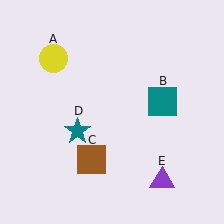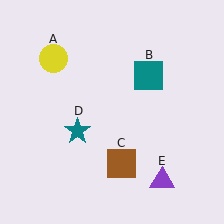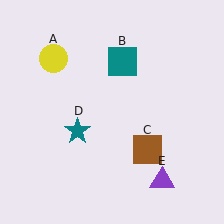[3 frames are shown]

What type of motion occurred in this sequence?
The teal square (object B), brown square (object C) rotated counterclockwise around the center of the scene.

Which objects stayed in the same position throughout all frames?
Yellow circle (object A) and teal star (object D) and purple triangle (object E) remained stationary.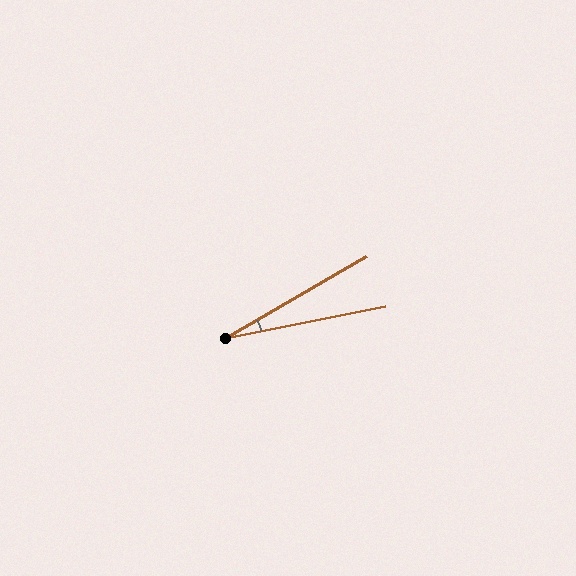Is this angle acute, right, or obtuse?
It is acute.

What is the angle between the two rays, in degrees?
Approximately 19 degrees.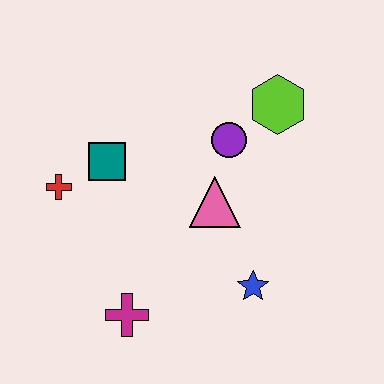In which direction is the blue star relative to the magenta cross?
The blue star is to the right of the magenta cross.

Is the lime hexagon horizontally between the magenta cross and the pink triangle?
No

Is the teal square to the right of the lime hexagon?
No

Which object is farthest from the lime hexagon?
The magenta cross is farthest from the lime hexagon.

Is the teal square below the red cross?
No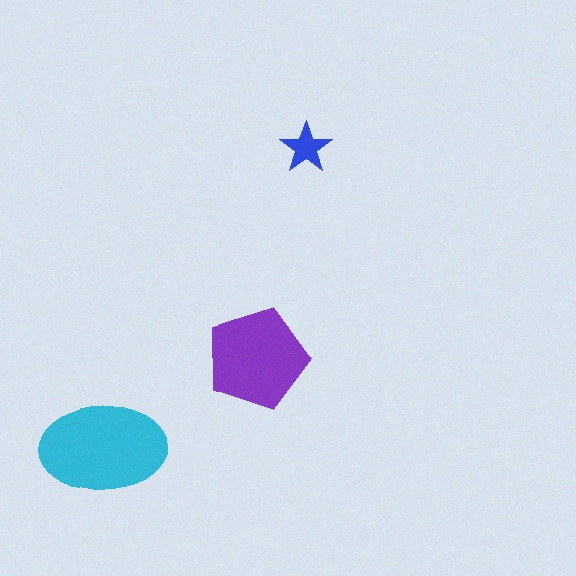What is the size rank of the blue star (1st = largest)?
3rd.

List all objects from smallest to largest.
The blue star, the purple pentagon, the cyan ellipse.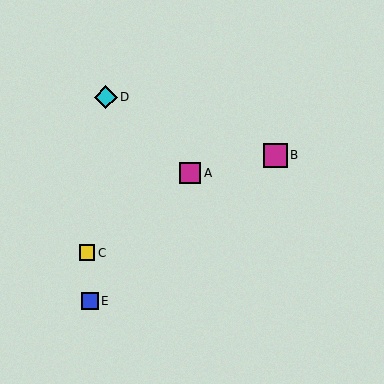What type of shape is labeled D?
Shape D is a cyan diamond.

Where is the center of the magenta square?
The center of the magenta square is at (190, 173).